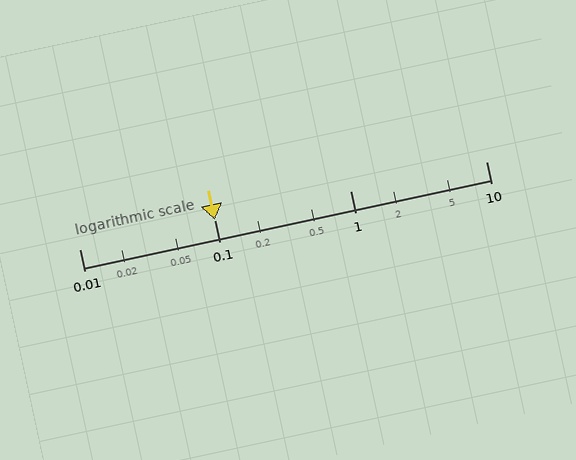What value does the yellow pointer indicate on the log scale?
The pointer indicates approximately 0.1.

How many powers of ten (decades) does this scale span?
The scale spans 3 decades, from 0.01 to 10.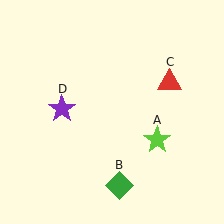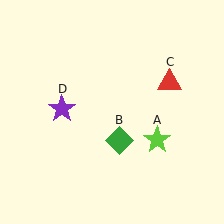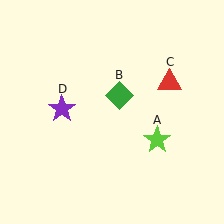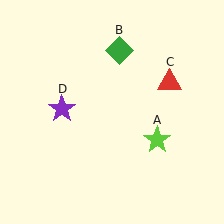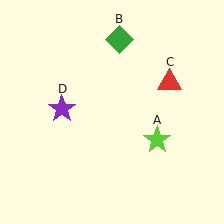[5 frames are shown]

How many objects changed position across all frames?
1 object changed position: green diamond (object B).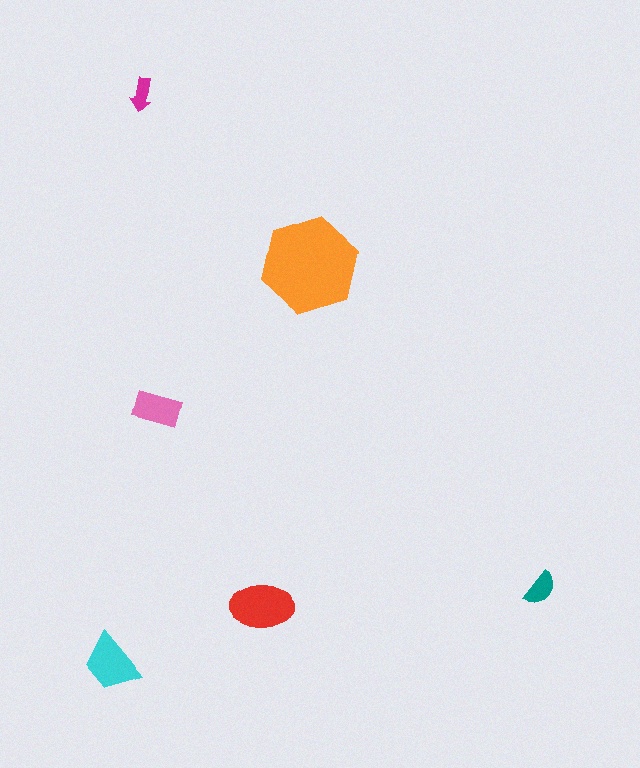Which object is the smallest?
The magenta arrow.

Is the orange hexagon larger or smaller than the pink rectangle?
Larger.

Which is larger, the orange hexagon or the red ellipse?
The orange hexagon.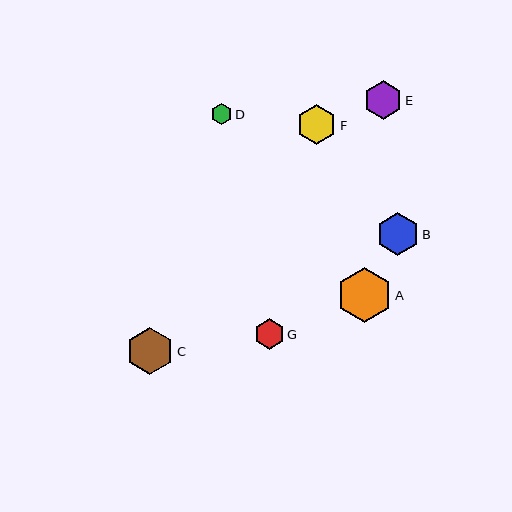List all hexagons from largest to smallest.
From largest to smallest: A, C, B, F, E, G, D.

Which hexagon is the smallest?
Hexagon D is the smallest with a size of approximately 21 pixels.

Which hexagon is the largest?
Hexagon A is the largest with a size of approximately 55 pixels.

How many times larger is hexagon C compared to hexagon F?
Hexagon C is approximately 1.2 times the size of hexagon F.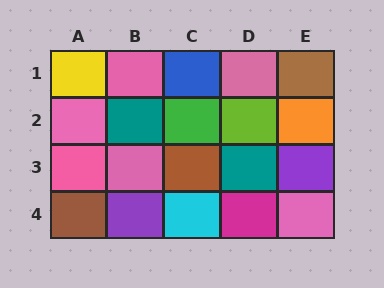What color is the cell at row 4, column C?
Cyan.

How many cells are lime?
1 cell is lime.